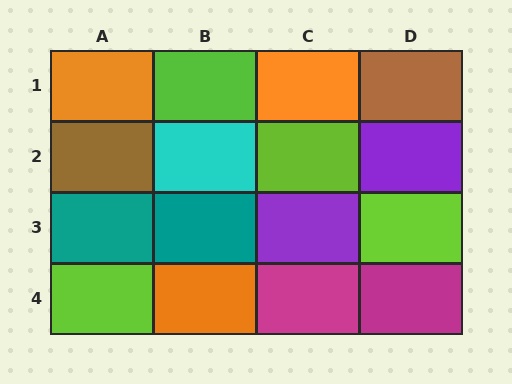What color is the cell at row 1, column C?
Orange.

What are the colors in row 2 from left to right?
Brown, cyan, lime, purple.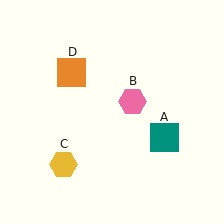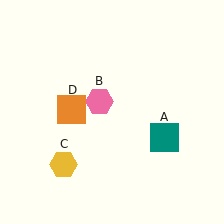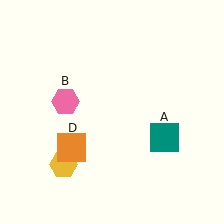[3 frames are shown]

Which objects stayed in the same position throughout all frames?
Teal square (object A) and yellow hexagon (object C) remained stationary.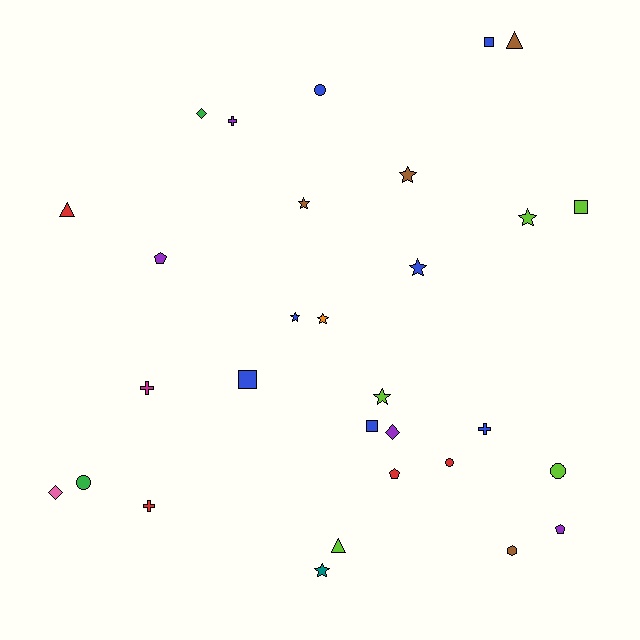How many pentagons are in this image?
There are 3 pentagons.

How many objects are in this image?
There are 30 objects.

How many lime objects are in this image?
There are 5 lime objects.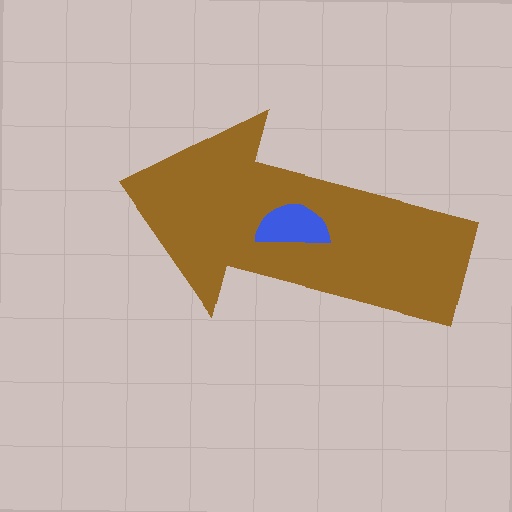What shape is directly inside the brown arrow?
The blue semicircle.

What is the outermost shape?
The brown arrow.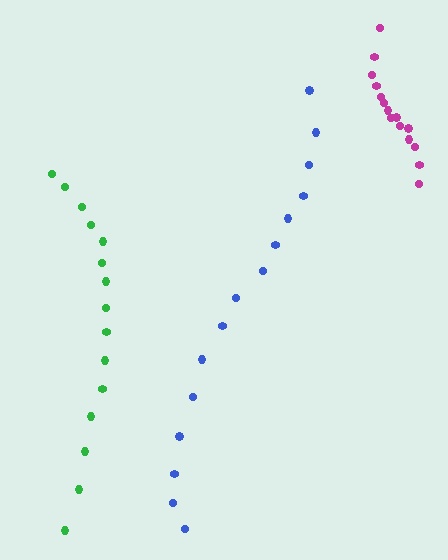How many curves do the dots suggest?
There are 3 distinct paths.